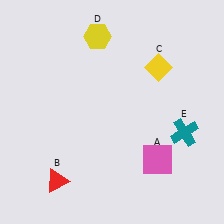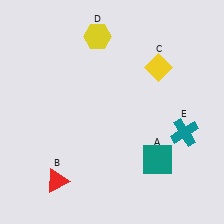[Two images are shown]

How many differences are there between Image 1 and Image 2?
There is 1 difference between the two images.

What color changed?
The square (A) changed from pink in Image 1 to teal in Image 2.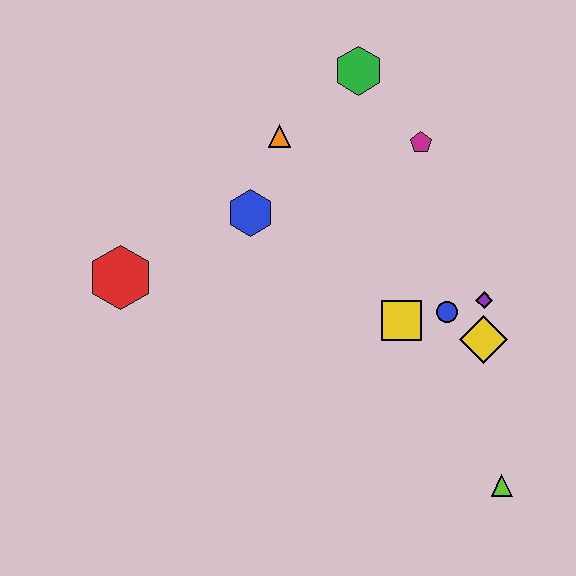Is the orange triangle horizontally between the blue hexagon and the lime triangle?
Yes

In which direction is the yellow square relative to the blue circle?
The yellow square is to the left of the blue circle.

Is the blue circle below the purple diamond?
Yes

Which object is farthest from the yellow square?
The red hexagon is farthest from the yellow square.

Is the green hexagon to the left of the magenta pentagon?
Yes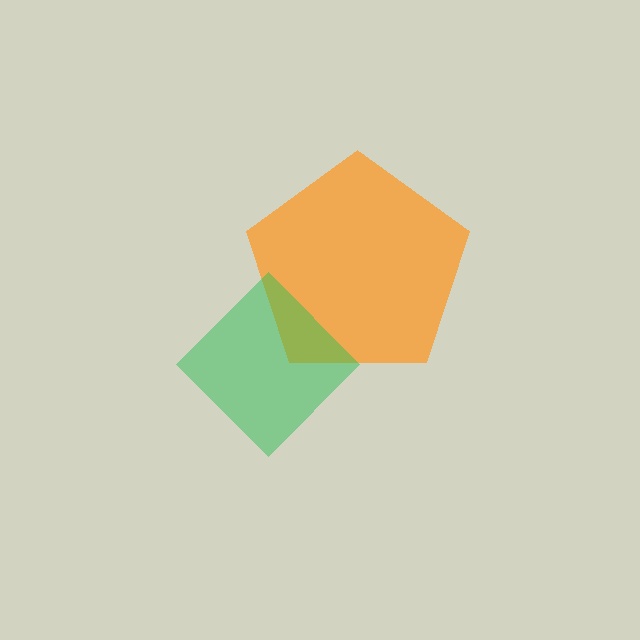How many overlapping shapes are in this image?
There are 2 overlapping shapes in the image.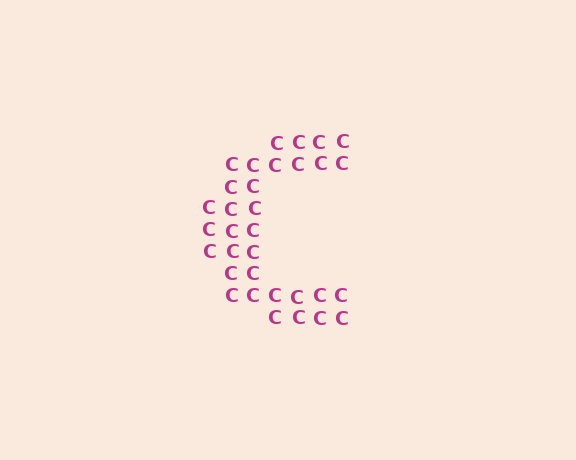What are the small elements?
The small elements are letter C's.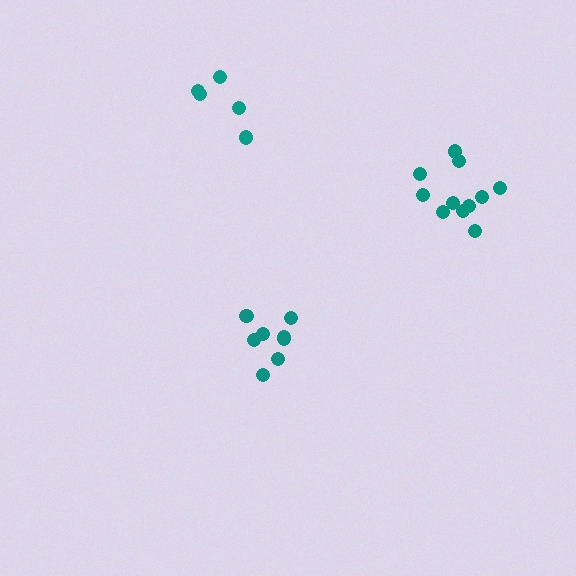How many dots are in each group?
Group 1: 8 dots, Group 2: 5 dots, Group 3: 11 dots (24 total).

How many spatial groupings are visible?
There are 3 spatial groupings.